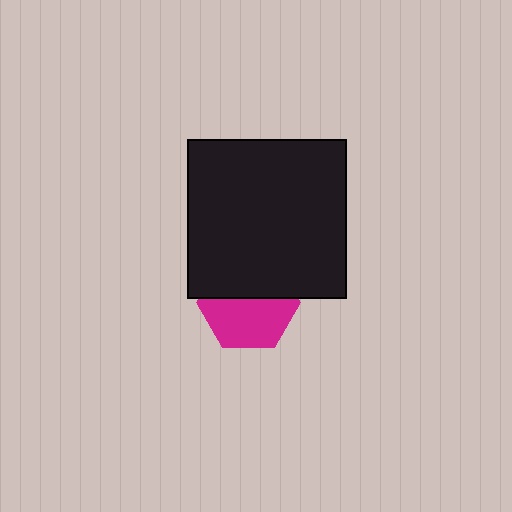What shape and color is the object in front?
The object in front is a black square.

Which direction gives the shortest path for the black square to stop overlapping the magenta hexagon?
Moving up gives the shortest separation.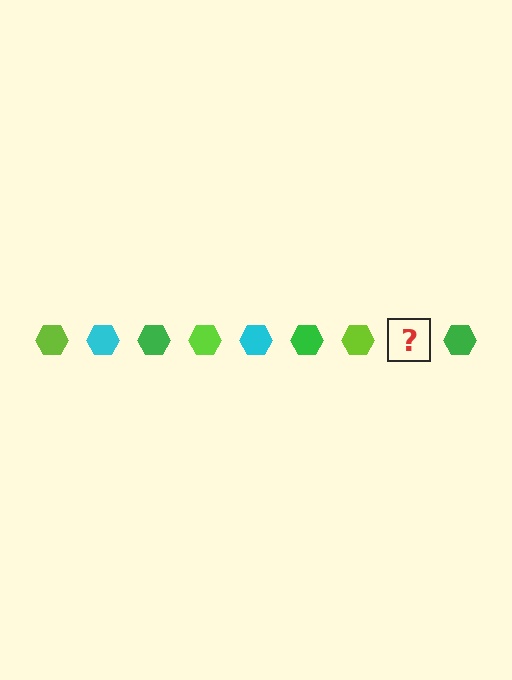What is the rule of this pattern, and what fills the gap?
The rule is that the pattern cycles through lime, cyan, green hexagons. The gap should be filled with a cyan hexagon.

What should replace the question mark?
The question mark should be replaced with a cyan hexagon.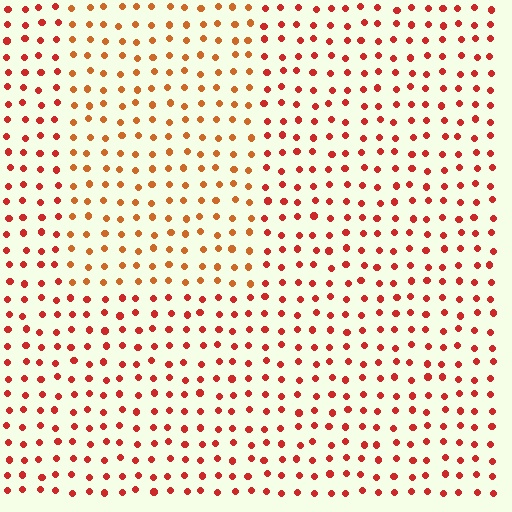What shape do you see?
I see a rectangle.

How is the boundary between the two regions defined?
The boundary is defined purely by a slight shift in hue (about 24 degrees). Spacing, size, and orientation are identical on both sides.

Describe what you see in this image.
The image is filled with small red elements in a uniform arrangement. A rectangle-shaped region is visible where the elements are tinted to a slightly different hue, forming a subtle color boundary.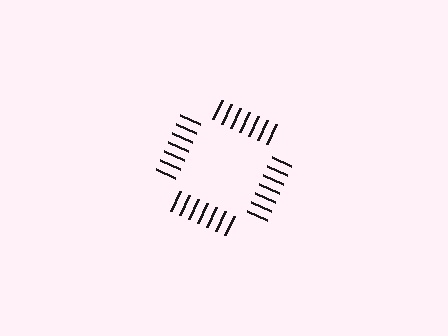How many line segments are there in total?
28 — 7 along each of the 4 edges.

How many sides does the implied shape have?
4 sides — the line-ends trace a square.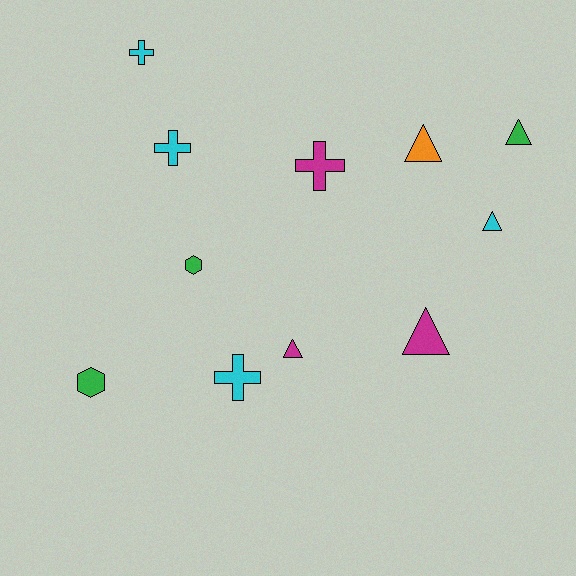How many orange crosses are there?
There are no orange crosses.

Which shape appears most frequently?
Triangle, with 5 objects.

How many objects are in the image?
There are 11 objects.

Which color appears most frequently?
Cyan, with 4 objects.